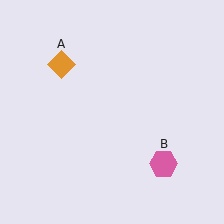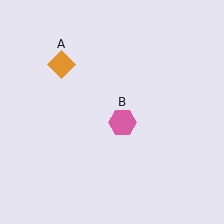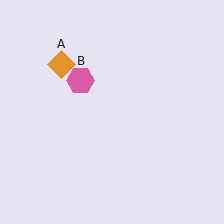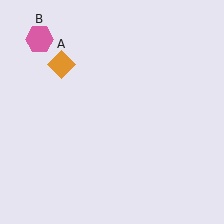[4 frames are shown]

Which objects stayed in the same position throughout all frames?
Orange diamond (object A) remained stationary.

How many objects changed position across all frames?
1 object changed position: pink hexagon (object B).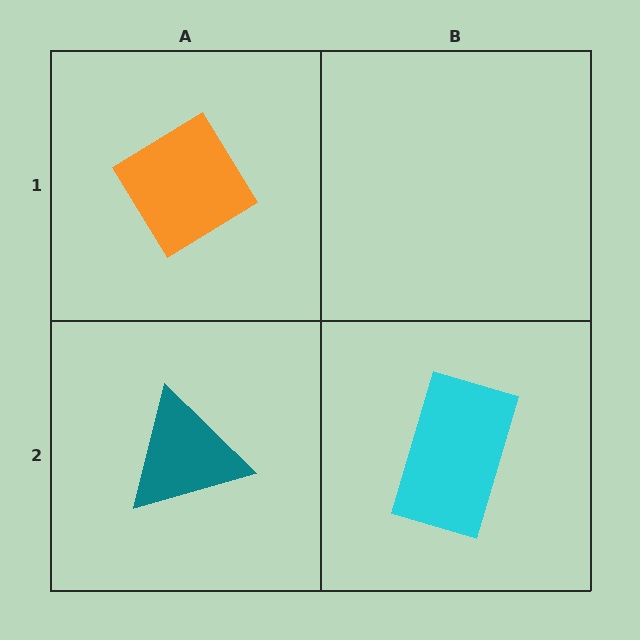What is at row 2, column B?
A cyan rectangle.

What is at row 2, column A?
A teal triangle.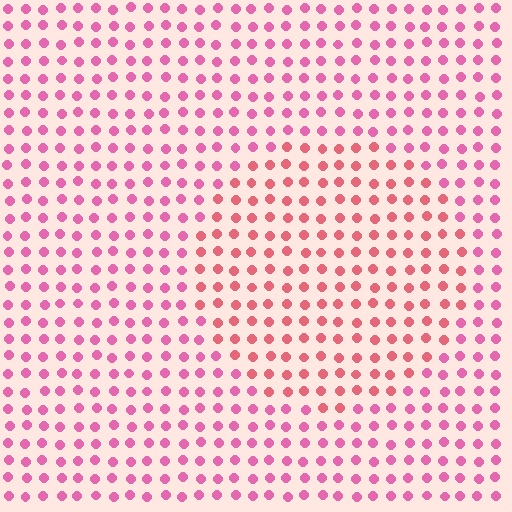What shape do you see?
I see a circle.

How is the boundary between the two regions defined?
The boundary is defined purely by a slight shift in hue (about 27 degrees). Spacing, size, and orientation are identical on both sides.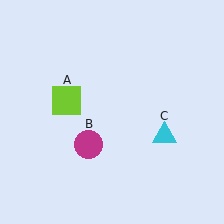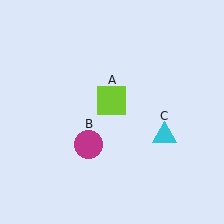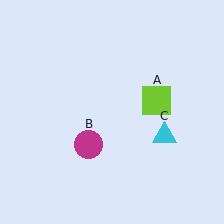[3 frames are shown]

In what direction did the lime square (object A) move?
The lime square (object A) moved right.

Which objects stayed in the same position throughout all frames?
Magenta circle (object B) and cyan triangle (object C) remained stationary.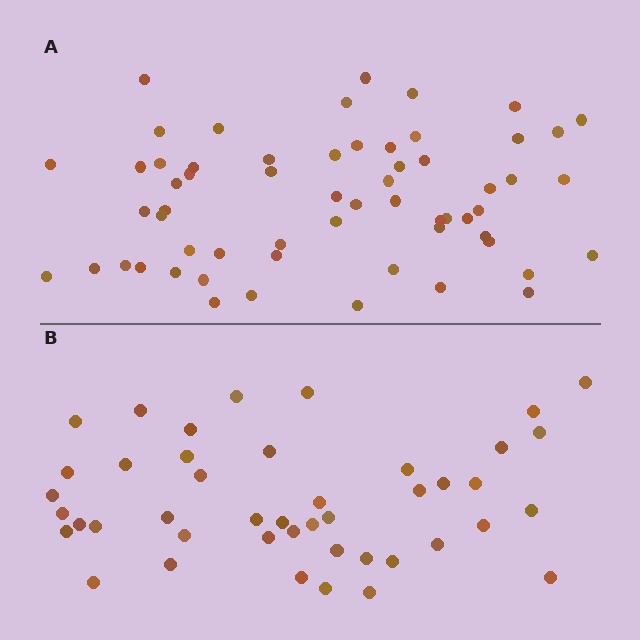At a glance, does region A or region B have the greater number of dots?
Region A (the top region) has more dots.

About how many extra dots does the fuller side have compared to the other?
Region A has approximately 15 more dots than region B.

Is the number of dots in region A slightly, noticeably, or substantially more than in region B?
Region A has noticeably more, but not dramatically so. The ratio is roughly 1.4 to 1.